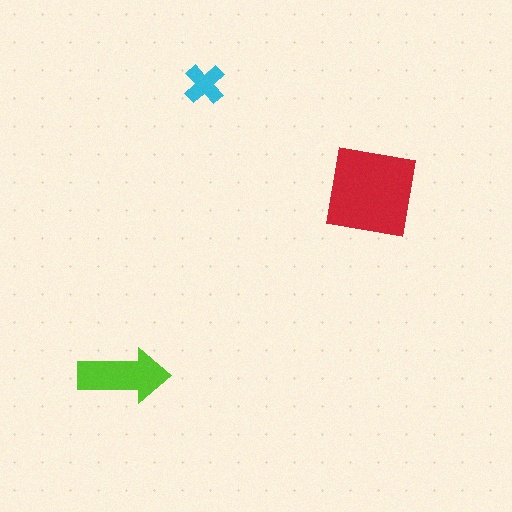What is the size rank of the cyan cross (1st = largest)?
3rd.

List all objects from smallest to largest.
The cyan cross, the lime arrow, the red square.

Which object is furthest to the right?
The red square is rightmost.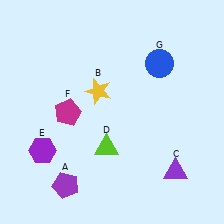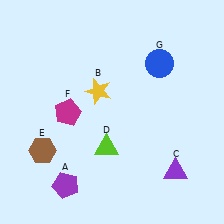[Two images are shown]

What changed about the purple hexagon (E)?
In Image 1, E is purple. In Image 2, it changed to brown.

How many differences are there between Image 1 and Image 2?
There is 1 difference between the two images.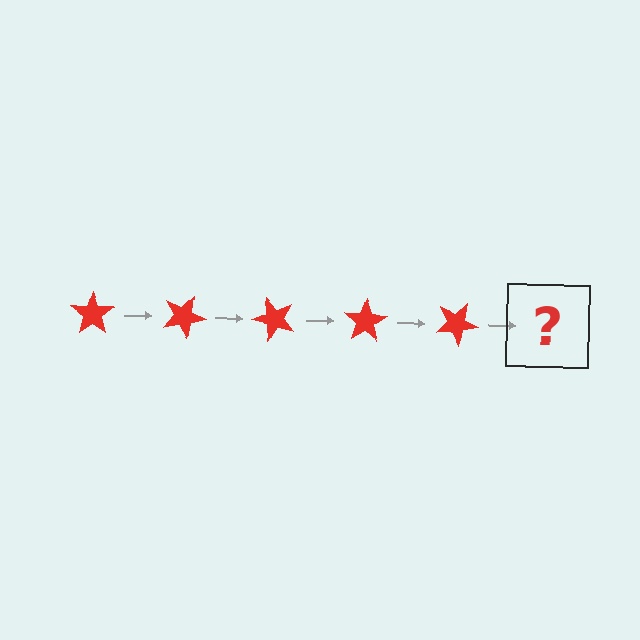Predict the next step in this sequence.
The next step is a red star rotated 125 degrees.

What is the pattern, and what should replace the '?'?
The pattern is that the star rotates 25 degrees each step. The '?' should be a red star rotated 125 degrees.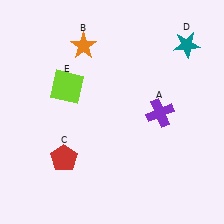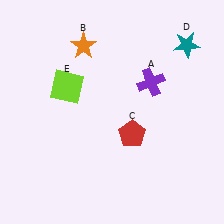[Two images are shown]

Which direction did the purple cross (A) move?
The purple cross (A) moved up.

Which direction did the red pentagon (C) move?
The red pentagon (C) moved right.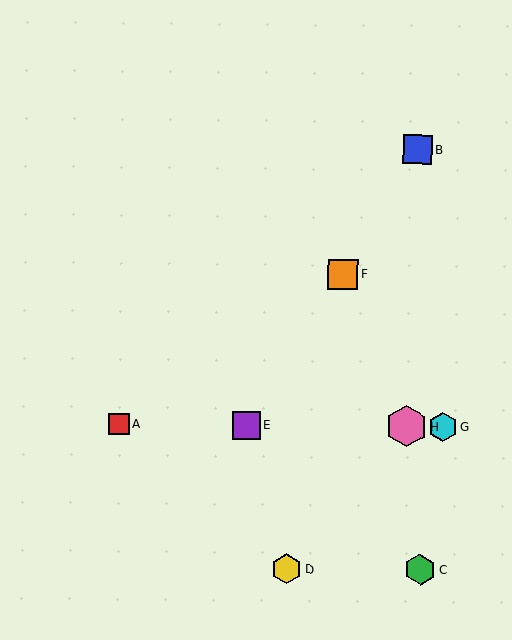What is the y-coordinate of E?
Object E is at y≈425.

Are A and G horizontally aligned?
Yes, both are at y≈424.